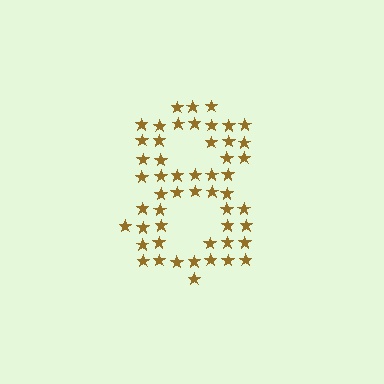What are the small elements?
The small elements are stars.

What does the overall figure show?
The overall figure shows the digit 8.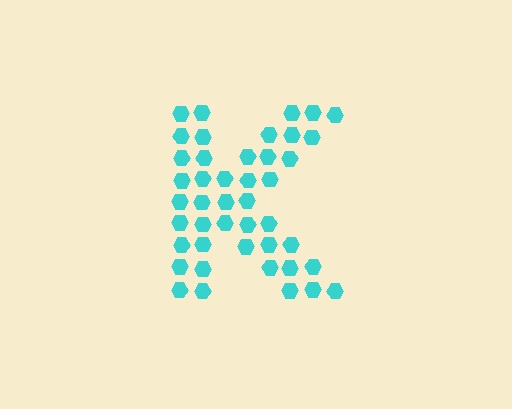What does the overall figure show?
The overall figure shows the letter K.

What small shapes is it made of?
It is made of small hexagons.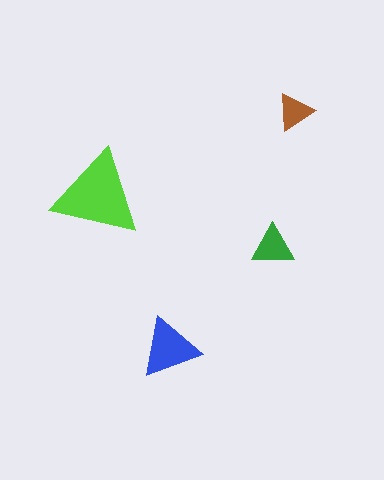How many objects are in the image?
There are 4 objects in the image.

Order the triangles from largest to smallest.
the lime one, the blue one, the green one, the brown one.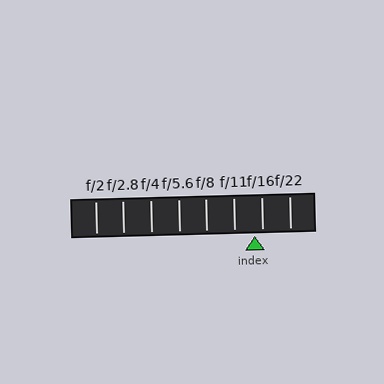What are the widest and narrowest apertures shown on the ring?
The widest aperture shown is f/2 and the narrowest is f/22.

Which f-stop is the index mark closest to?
The index mark is closest to f/16.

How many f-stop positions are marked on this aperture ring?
There are 8 f-stop positions marked.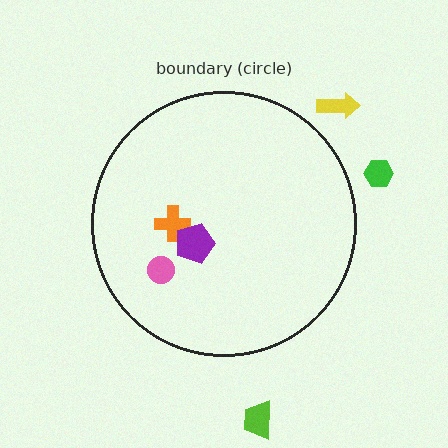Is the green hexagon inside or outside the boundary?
Outside.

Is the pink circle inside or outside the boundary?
Inside.